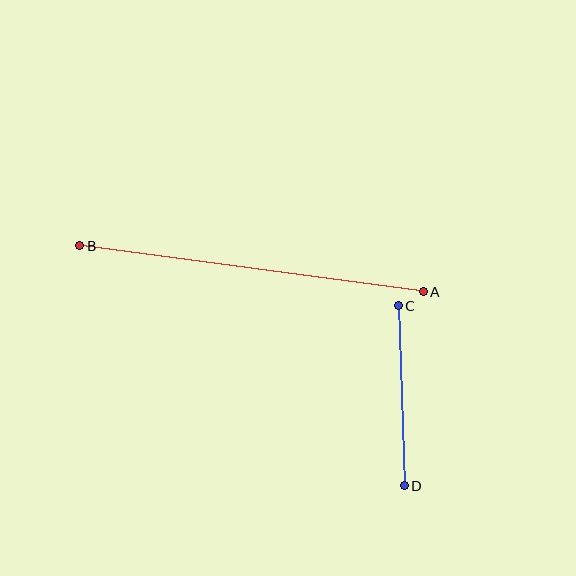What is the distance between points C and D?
The distance is approximately 180 pixels.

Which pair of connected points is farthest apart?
Points A and B are farthest apart.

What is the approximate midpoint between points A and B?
The midpoint is at approximately (251, 269) pixels.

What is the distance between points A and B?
The distance is approximately 346 pixels.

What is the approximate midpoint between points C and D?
The midpoint is at approximately (401, 396) pixels.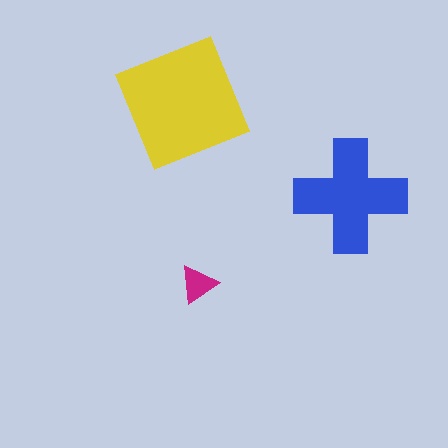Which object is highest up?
The yellow square is topmost.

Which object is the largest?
The yellow square.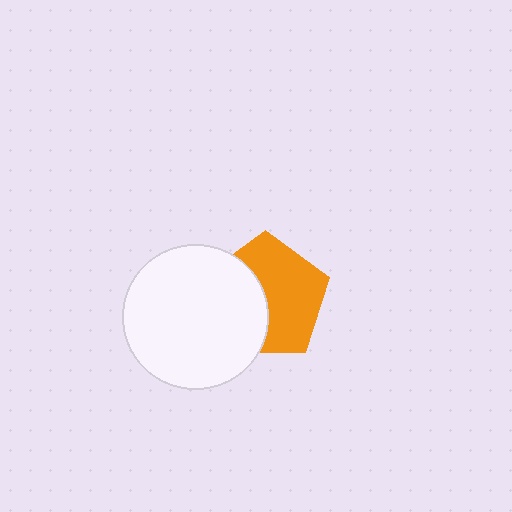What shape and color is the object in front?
The object in front is a white circle.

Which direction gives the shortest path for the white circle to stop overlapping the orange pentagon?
Moving left gives the shortest separation.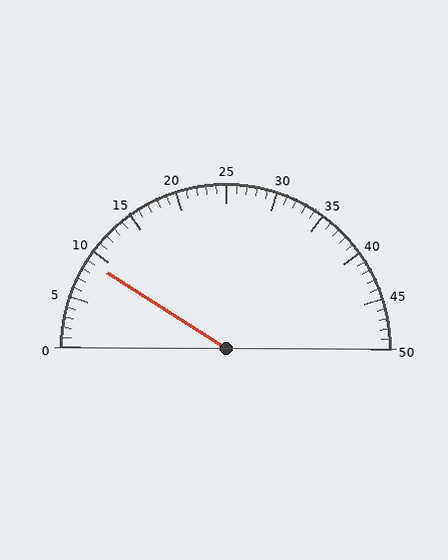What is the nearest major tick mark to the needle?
The nearest major tick mark is 10.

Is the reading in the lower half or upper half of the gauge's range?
The reading is in the lower half of the range (0 to 50).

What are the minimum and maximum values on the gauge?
The gauge ranges from 0 to 50.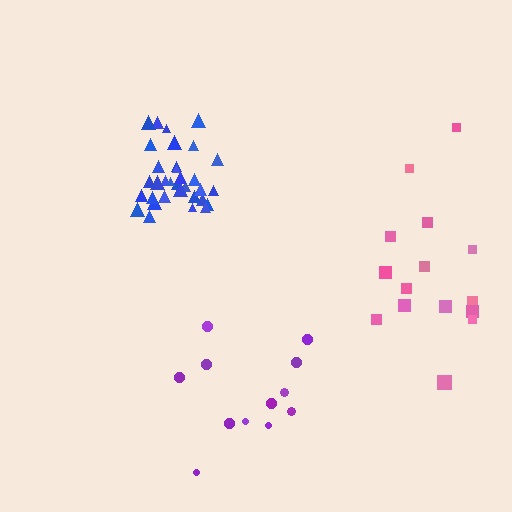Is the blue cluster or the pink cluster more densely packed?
Blue.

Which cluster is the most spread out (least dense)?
Purple.